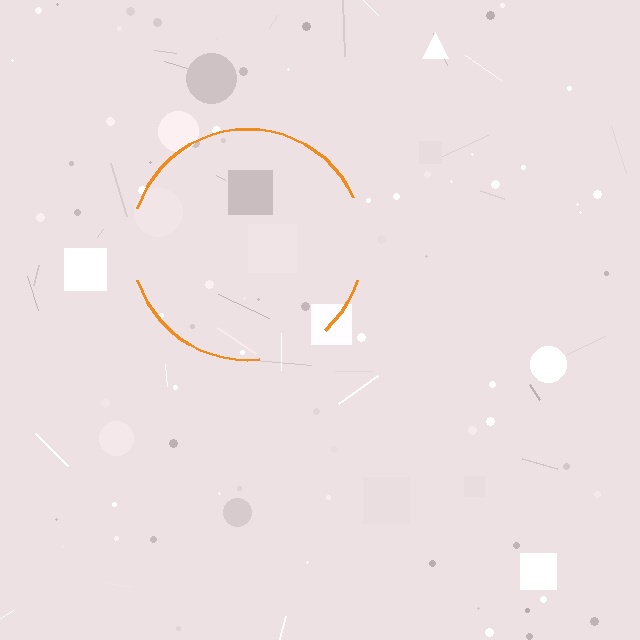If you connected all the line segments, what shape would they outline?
They would outline a circle.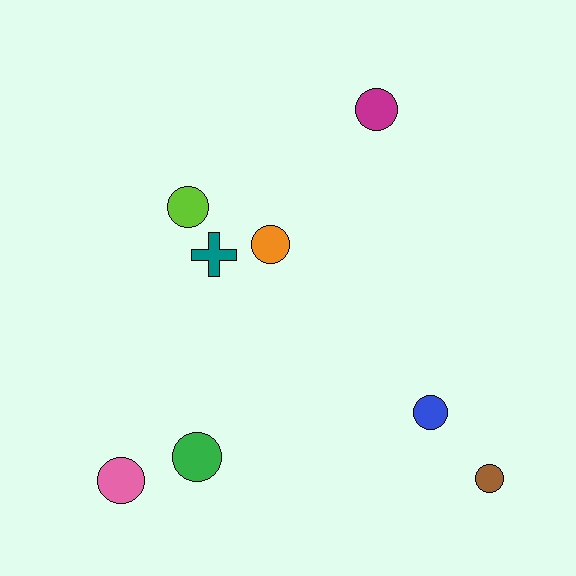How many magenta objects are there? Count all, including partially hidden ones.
There is 1 magenta object.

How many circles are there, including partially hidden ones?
There are 7 circles.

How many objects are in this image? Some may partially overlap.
There are 8 objects.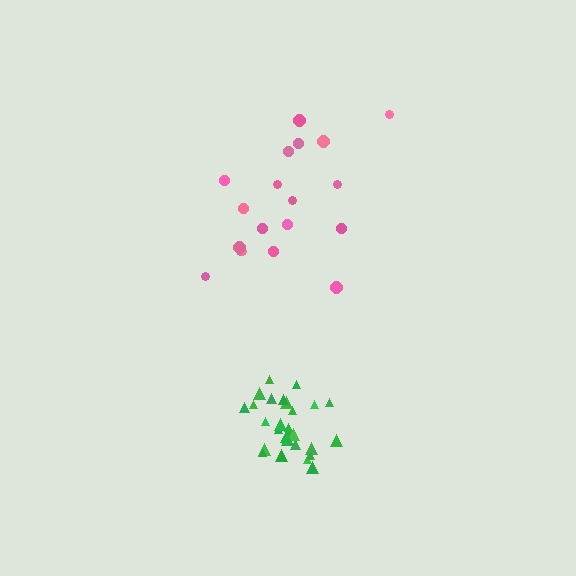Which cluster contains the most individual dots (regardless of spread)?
Green (28).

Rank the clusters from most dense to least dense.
green, pink.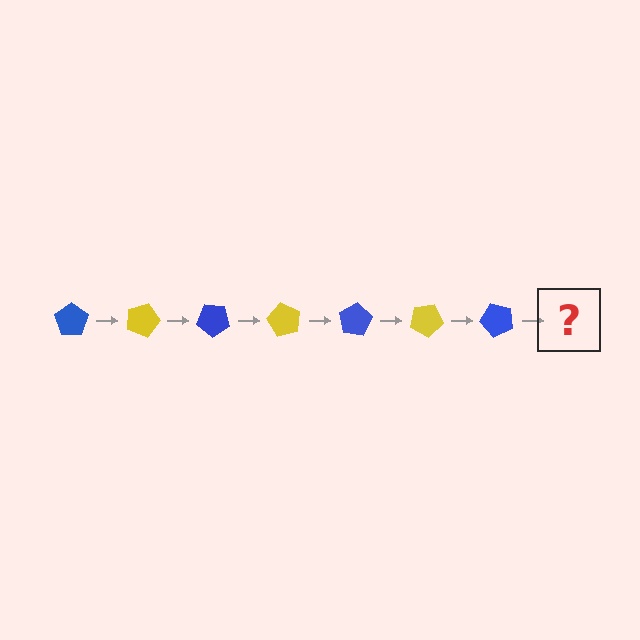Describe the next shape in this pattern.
It should be a yellow pentagon, rotated 140 degrees from the start.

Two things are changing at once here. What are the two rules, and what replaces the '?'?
The two rules are that it rotates 20 degrees each step and the color cycles through blue and yellow. The '?' should be a yellow pentagon, rotated 140 degrees from the start.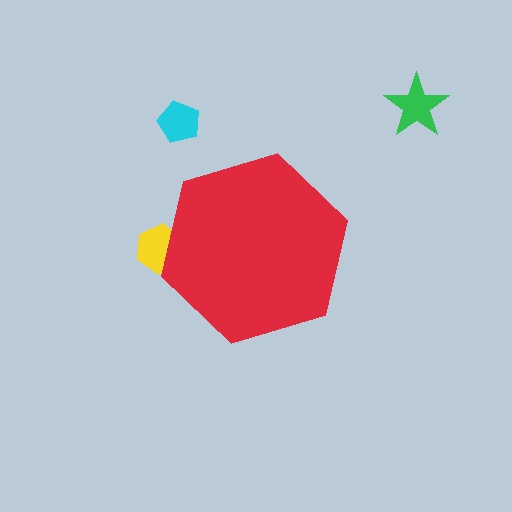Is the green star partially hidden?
No, the green star is fully visible.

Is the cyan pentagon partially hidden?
No, the cyan pentagon is fully visible.